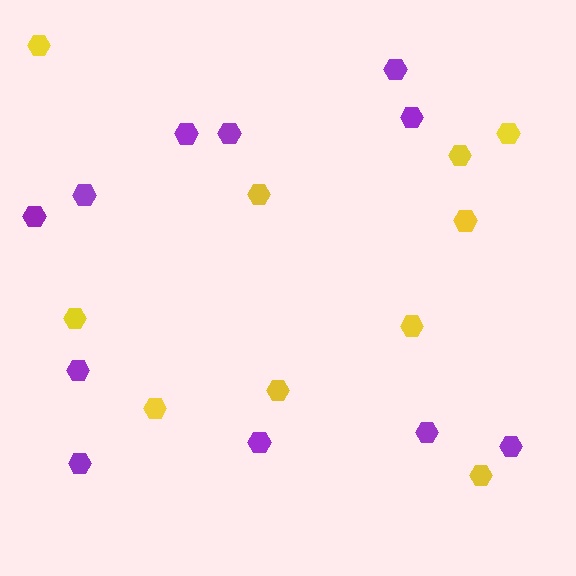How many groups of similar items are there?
There are 2 groups: one group of yellow hexagons (10) and one group of purple hexagons (11).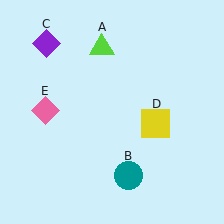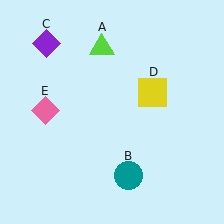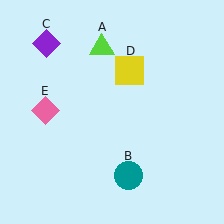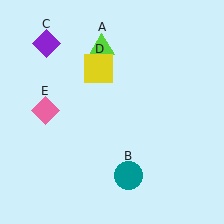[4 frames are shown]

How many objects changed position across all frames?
1 object changed position: yellow square (object D).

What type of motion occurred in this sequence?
The yellow square (object D) rotated counterclockwise around the center of the scene.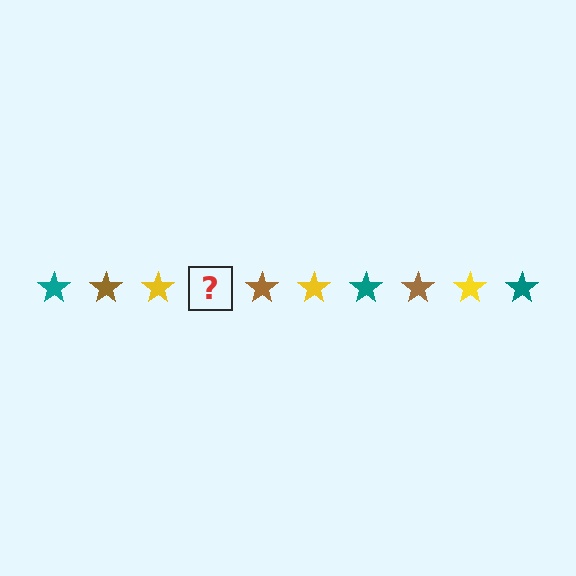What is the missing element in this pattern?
The missing element is a teal star.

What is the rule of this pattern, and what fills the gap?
The rule is that the pattern cycles through teal, brown, yellow stars. The gap should be filled with a teal star.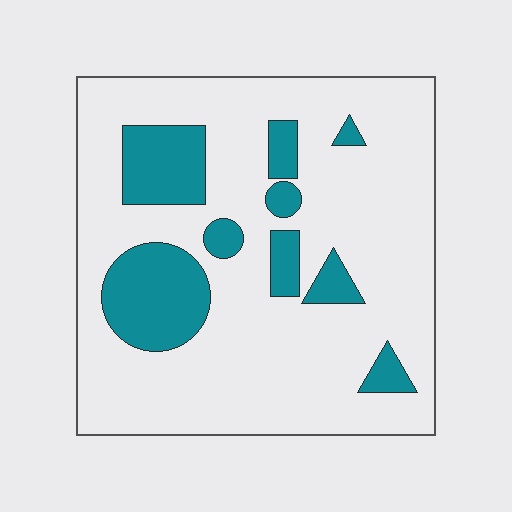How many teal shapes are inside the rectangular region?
9.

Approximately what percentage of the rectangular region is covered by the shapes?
Approximately 20%.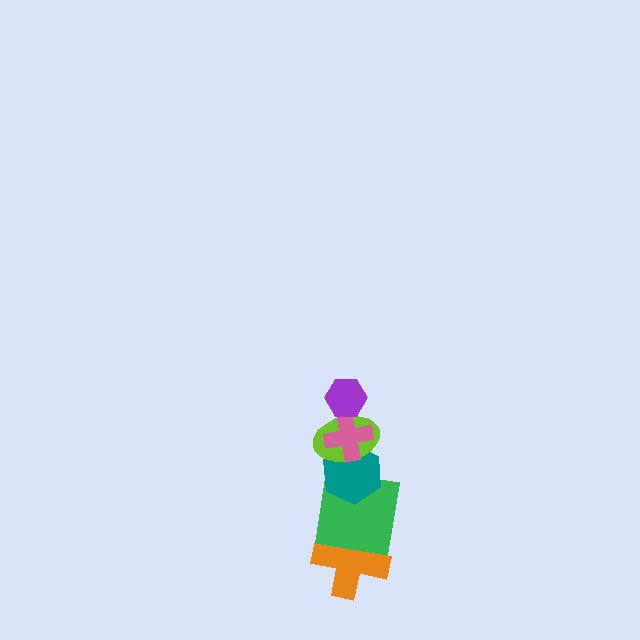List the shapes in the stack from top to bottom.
From top to bottom: the purple hexagon, the pink cross, the lime ellipse, the teal hexagon, the green square, the orange cross.